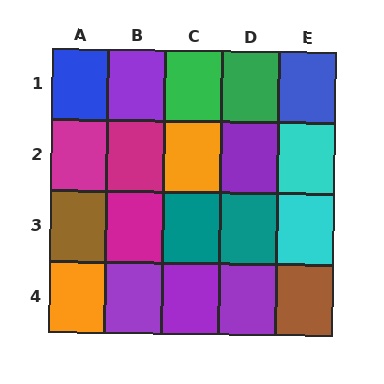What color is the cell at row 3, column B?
Magenta.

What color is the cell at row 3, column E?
Cyan.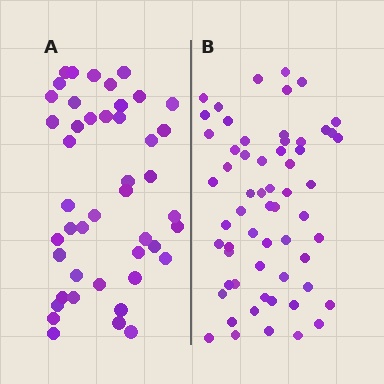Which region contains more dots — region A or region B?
Region B (the right region) has more dots.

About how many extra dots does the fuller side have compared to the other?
Region B has approximately 15 more dots than region A.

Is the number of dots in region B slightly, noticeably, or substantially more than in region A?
Region B has noticeably more, but not dramatically so. The ratio is roughly 1.3 to 1.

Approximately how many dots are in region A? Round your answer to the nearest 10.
About 40 dots. (The exact count is 45, which rounds to 40.)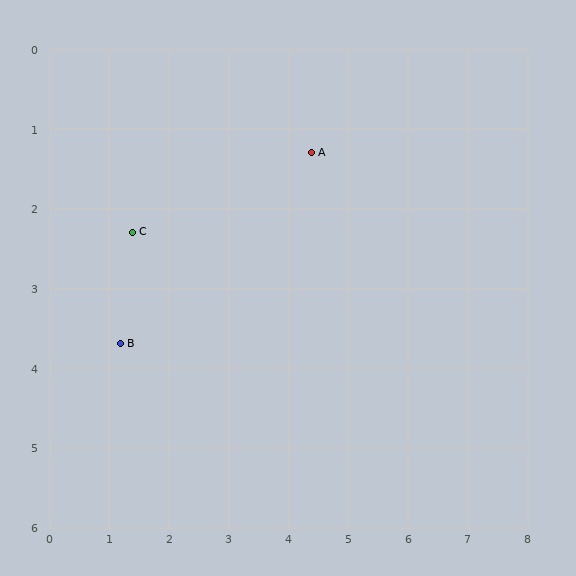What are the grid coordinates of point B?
Point B is at approximately (1.2, 3.7).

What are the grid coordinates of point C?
Point C is at approximately (1.4, 2.3).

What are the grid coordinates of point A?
Point A is at approximately (4.4, 1.3).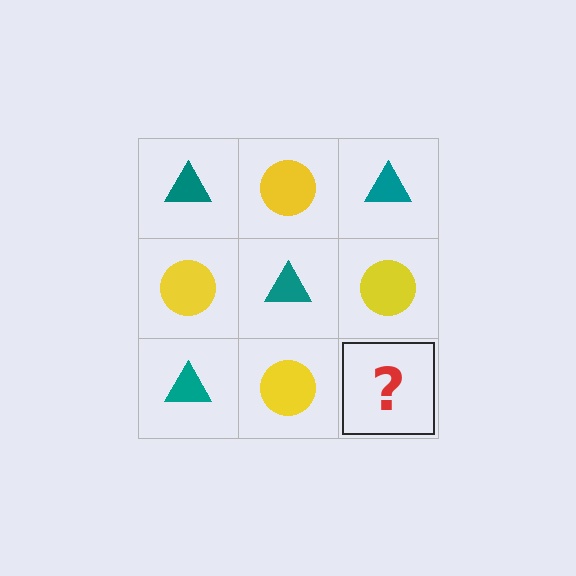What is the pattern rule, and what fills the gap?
The rule is that it alternates teal triangle and yellow circle in a checkerboard pattern. The gap should be filled with a teal triangle.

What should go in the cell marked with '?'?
The missing cell should contain a teal triangle.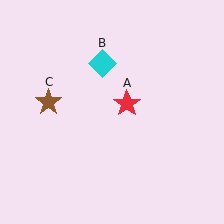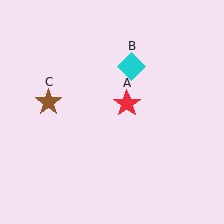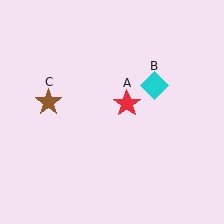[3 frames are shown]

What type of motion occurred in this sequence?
The cyan diamond (object B) rotated clockwise around the center of the scene.